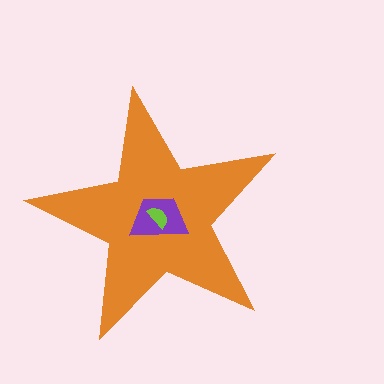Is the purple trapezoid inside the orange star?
Yes.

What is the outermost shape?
The orange star.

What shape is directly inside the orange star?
The purple trapezoid.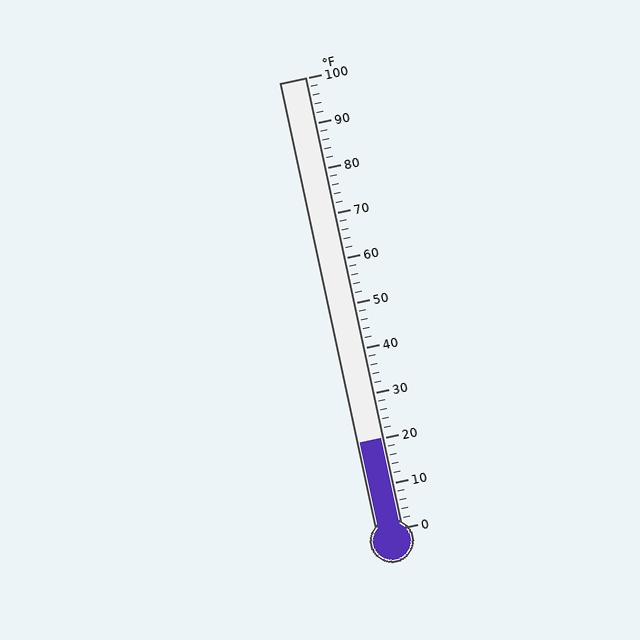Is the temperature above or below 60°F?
The temperature is below 60°F.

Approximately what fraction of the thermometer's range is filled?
The thermometer is filled to approximately 20% of its range.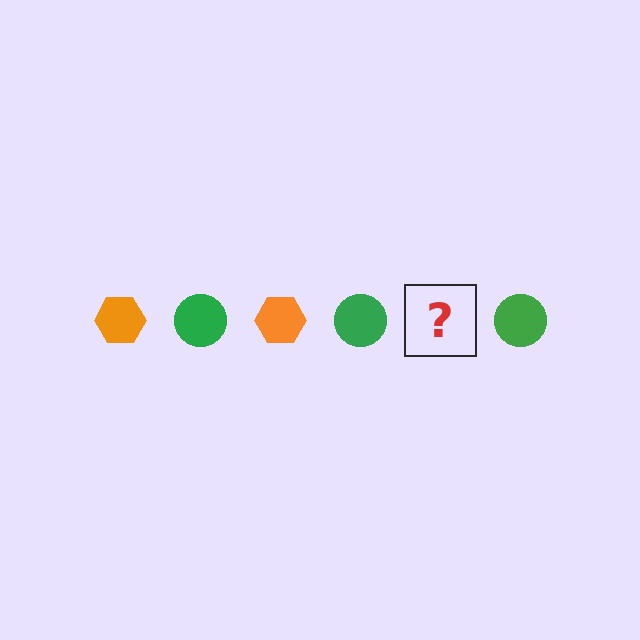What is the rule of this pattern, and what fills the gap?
The rule is that the pattern alternates between orange hexagon and green circle. The gap should be filled with an orange hexagon.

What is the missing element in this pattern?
The missing element is an orange hexagon.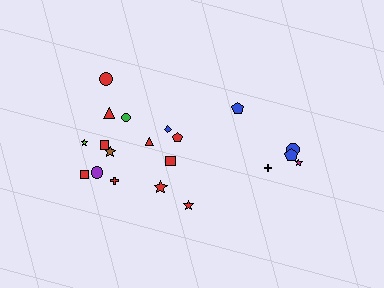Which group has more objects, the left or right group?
The left group.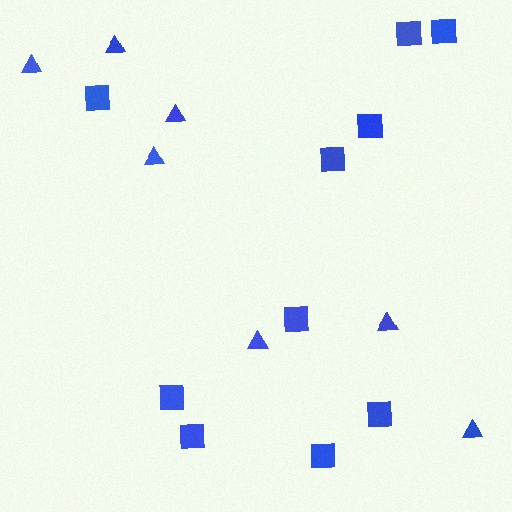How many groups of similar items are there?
There are 2 groups: one group of squares (10) and one group of triangles (7).